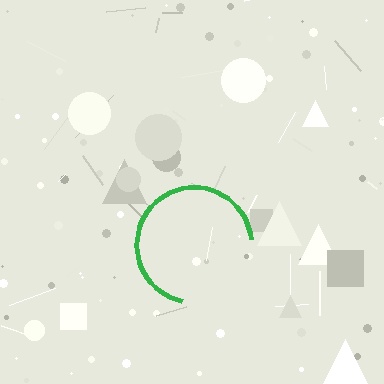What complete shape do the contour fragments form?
The contour fragments form a circle.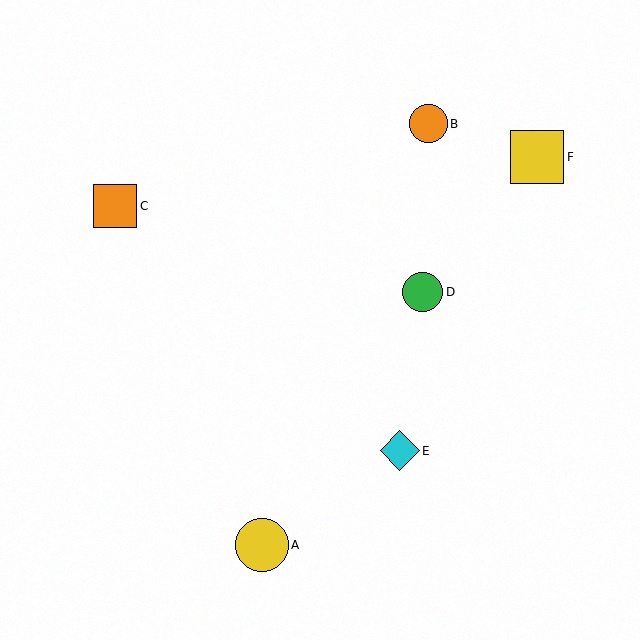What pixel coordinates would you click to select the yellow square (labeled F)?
Click at (537, 157) to select the yellow square F.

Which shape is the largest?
The yellow square (labeled F) is the largest.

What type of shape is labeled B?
Shape B is an orange circle.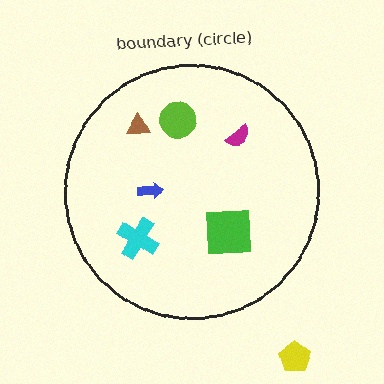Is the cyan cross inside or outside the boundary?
Inside.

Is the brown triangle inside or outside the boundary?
Inside.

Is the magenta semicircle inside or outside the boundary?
Inside.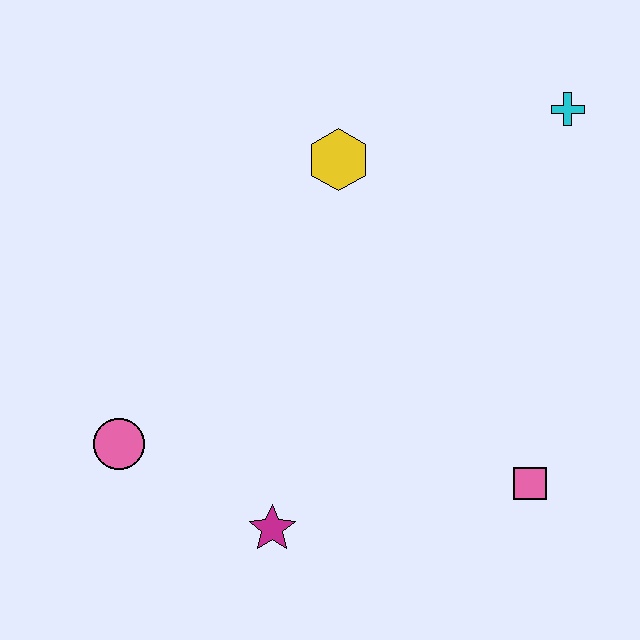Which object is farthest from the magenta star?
The cyan cross is farthest from the magenta star.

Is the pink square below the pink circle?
Yes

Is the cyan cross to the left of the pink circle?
No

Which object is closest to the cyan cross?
The yellow hexagon is closest to the cyan cross.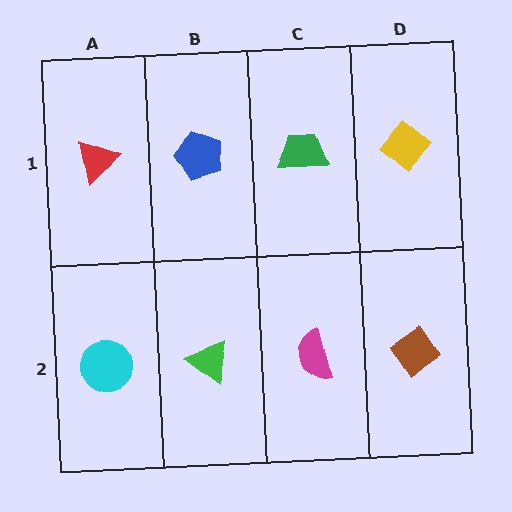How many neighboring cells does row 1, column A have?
2.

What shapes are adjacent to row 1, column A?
A cyan circle (row 2, column A), a blue pentagon (row 1, column B).